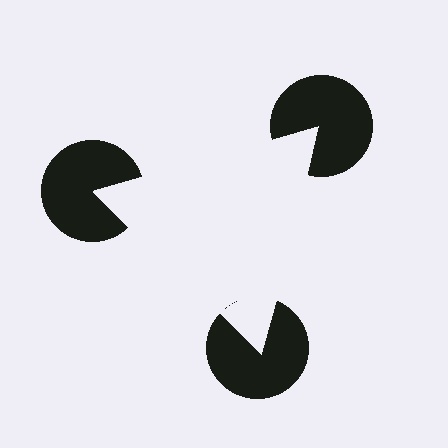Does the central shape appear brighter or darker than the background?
It typically appears slightly brighter than the background, even though no actual brightness change is drawn.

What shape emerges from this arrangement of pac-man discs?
An illusory triangle — its edges are inferred from the aligned wedge cuts in the pac-man discs, not physically drawn.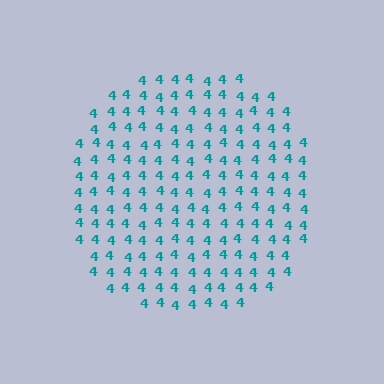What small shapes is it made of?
It is made of small digit 4's.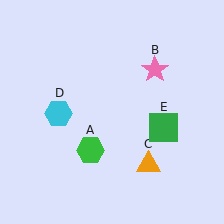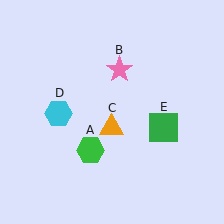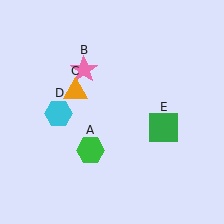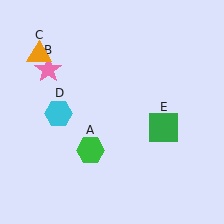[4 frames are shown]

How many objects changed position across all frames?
2 objects changed position: pink star (object B), orange triangle (object C).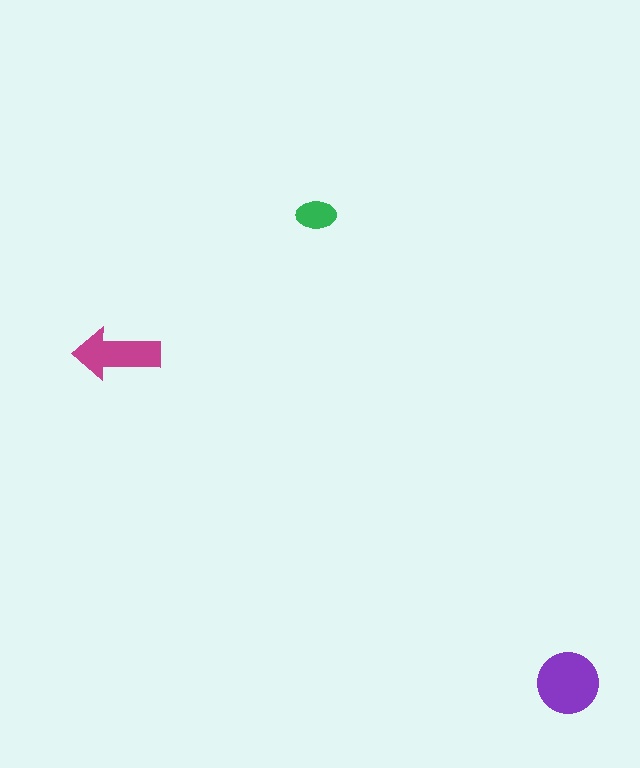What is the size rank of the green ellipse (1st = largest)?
3rd.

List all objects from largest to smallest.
The purple circle, the magenta arrow, the green ellipse.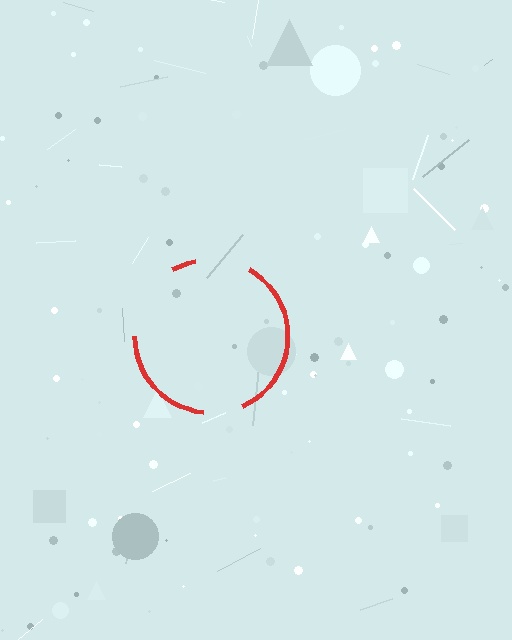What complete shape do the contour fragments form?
The contour fragments form a circle.